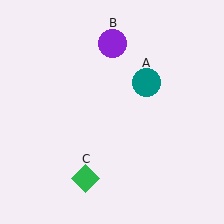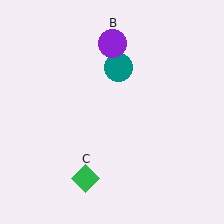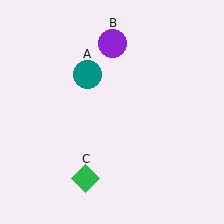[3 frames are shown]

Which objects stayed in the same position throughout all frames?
Purple circle (object B) and green diamond (object C) remained stationary.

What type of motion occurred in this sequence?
The teal circle (object A) rotated counterclockwise around the center of the scene.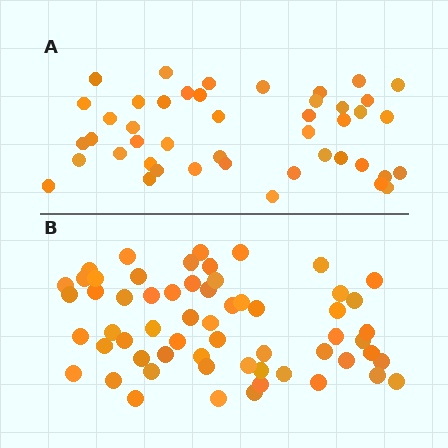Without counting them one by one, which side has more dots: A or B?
Region B (the bottom region) has more dots.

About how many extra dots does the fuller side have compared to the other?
Region B has approximately 15 more dots than region A.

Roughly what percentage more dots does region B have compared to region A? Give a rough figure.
About 35% more.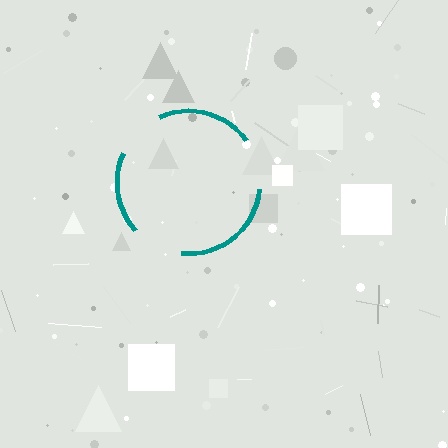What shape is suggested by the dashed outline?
The dashed outline suggests a circle.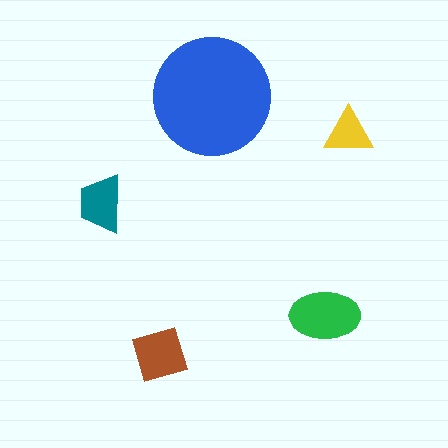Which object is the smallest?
The yellow triangle.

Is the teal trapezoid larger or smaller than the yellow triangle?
Larger.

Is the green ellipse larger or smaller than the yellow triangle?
Larger.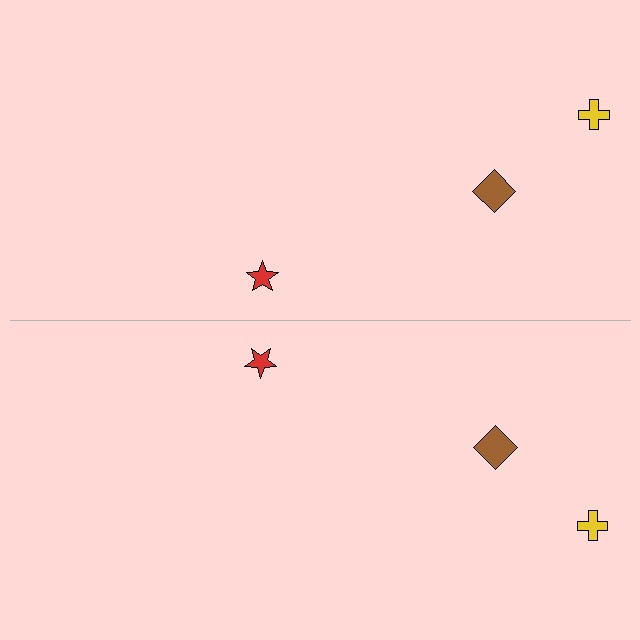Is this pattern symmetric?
Yes, this pattern has bilateral (reflection) symmetry.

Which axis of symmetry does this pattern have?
The pattern has a horizontal axis of symmetry running through the center of the image.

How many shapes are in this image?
There are 6 shapes in this image.